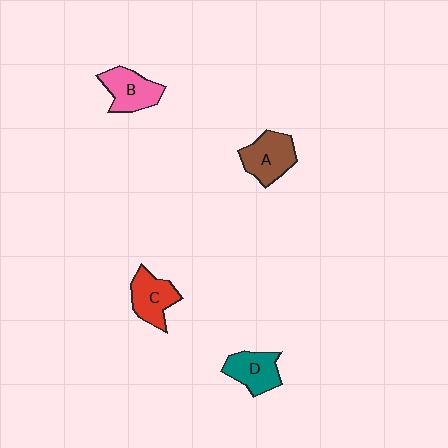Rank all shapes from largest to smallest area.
From largest to smallest: A (brown), B (pink), C (red), D (teal).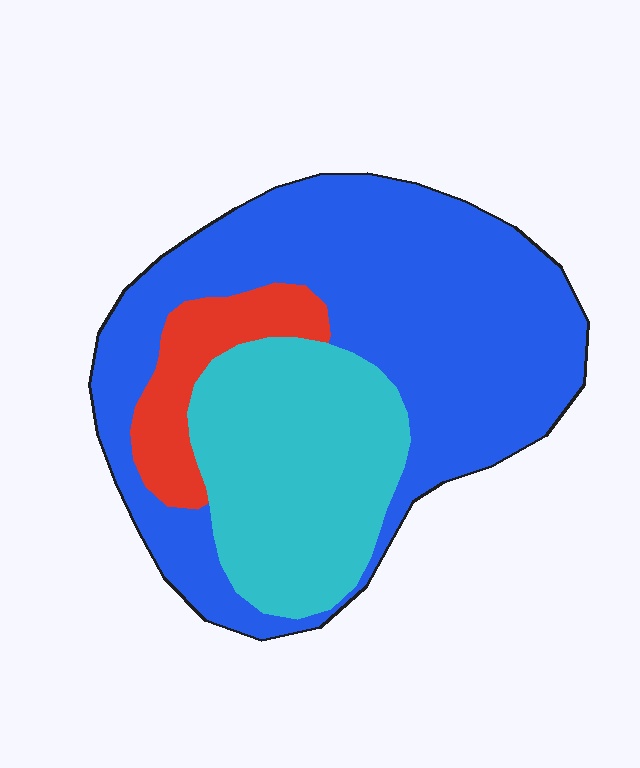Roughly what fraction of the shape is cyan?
Cyan covers 30% of the shape.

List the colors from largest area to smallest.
From largest to smallest: blue, cyan, red.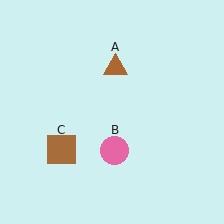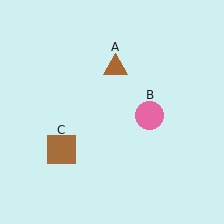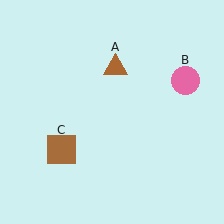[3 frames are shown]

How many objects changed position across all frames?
1 object changed position: pink circle (object B).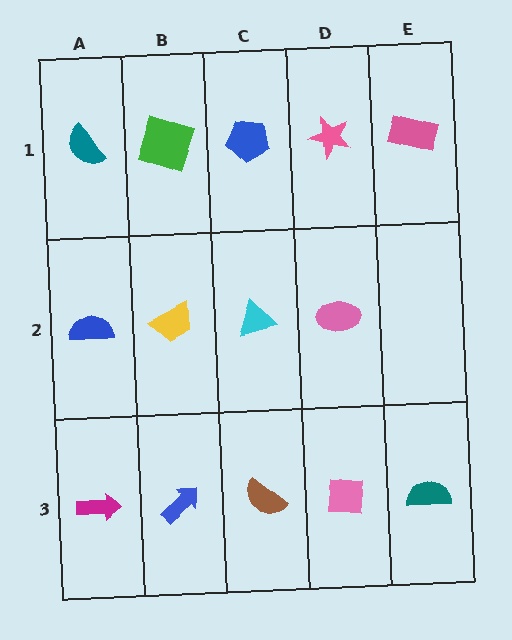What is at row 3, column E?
A teal semicircle.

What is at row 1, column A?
A teal semicircle.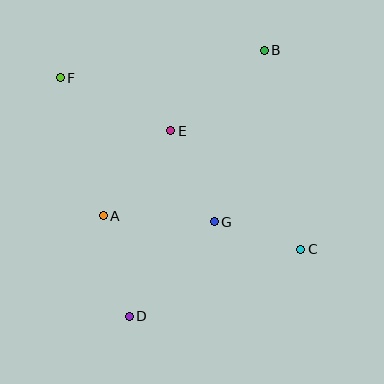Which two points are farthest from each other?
Points B and D are farthest from each other.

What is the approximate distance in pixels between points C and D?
The distance between C and D is approximately 184 pixels.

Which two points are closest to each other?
Points C and G are closest to each other.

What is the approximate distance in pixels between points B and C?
The distance between B and C is approximately 202 pixels.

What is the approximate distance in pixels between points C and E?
The distance between C and E is approximately 176 pixels.